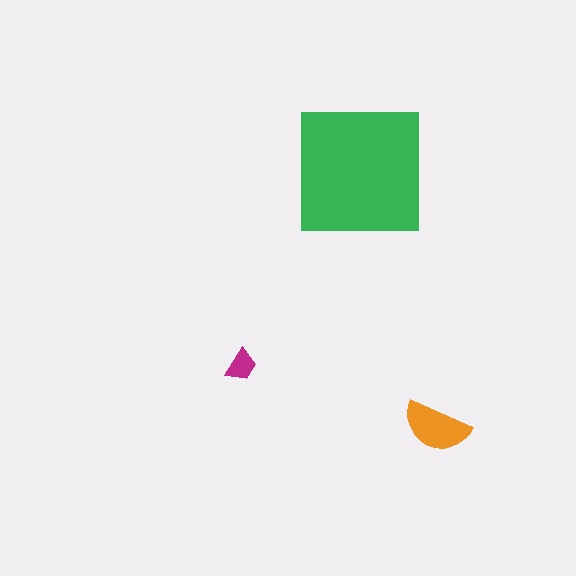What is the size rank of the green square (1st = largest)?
1st.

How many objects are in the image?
There are 3 objects in the image.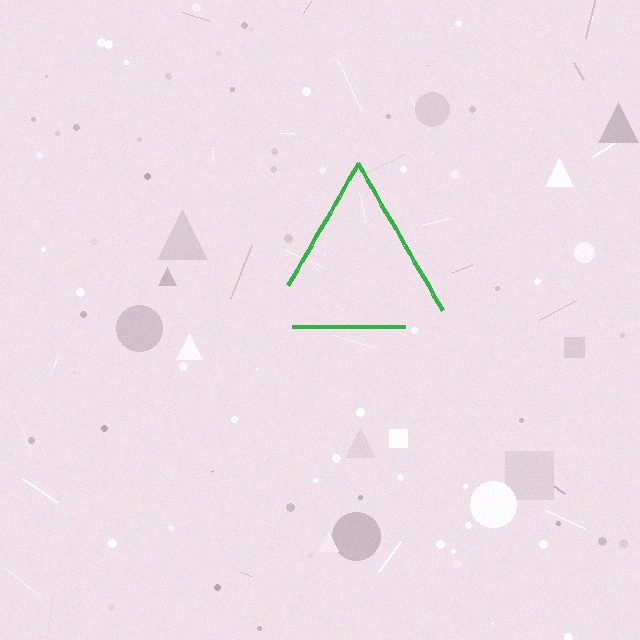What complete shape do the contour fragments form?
The contour fragments form a triangle.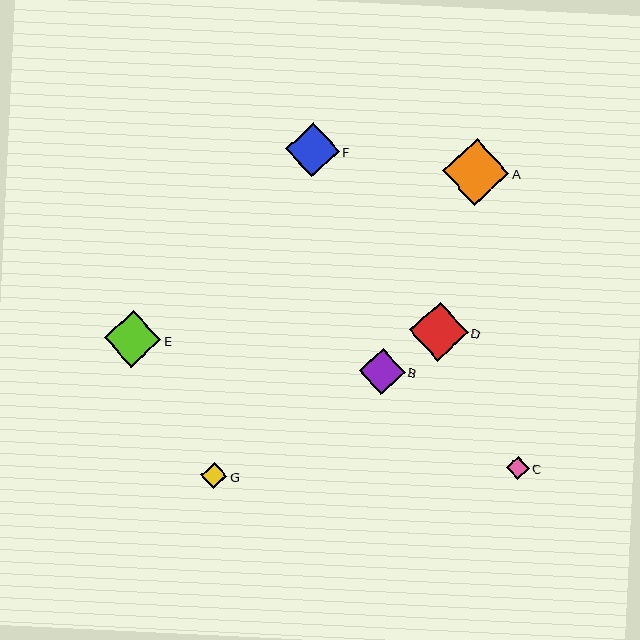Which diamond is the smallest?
Diamond C is the smallest with a size of approximately 23 pixels.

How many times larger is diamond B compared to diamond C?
Diamond B is approximately 2.0 times the size of diamond C.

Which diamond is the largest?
Diamond A is the largest with a size of approximately 67 pixels.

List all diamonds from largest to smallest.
From largest to smallest: A, D, E, F, B, G, C.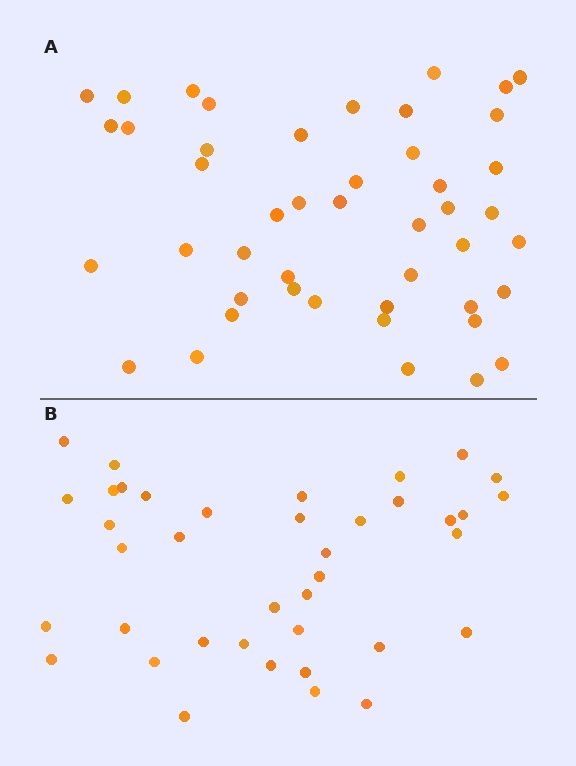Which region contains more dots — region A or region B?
Region A (the top region) has more dots.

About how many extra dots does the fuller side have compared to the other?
Region A has roughly 8 or so more dots than region B.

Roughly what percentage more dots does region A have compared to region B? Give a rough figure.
About 20% more.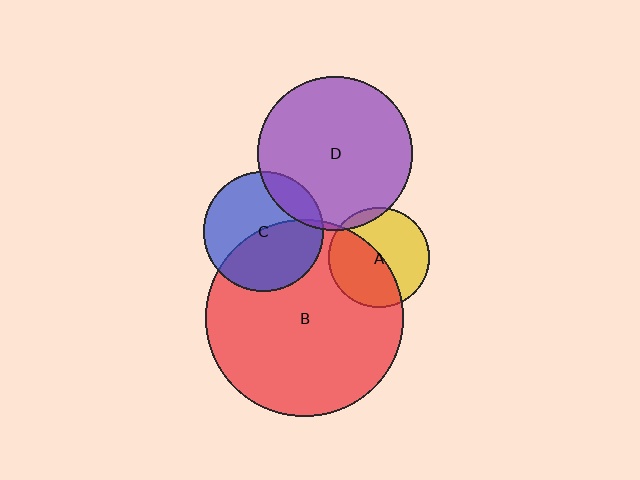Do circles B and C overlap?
Yes.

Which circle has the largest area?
Circle B (red).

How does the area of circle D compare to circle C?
Approximately 1.7 times.